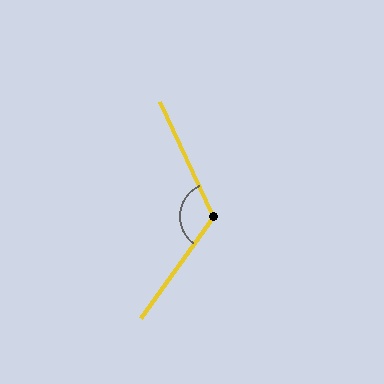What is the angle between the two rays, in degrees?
Approximately 120 degrees.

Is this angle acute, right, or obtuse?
It is obtuse.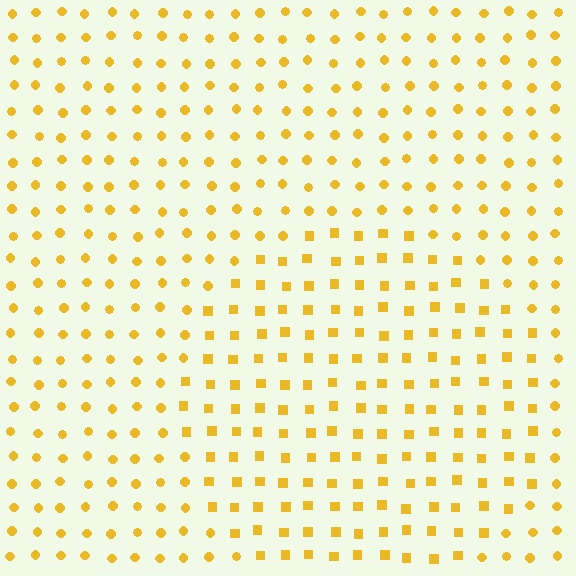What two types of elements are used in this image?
The image uses squares inside the circle region and circles outside it.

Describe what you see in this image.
The image is filled with small yellow elements arranged in a uniform grid. A circle-shaped region contains squares, while the surrounding area contains circles. The boundary is defined purely by the change in element shape.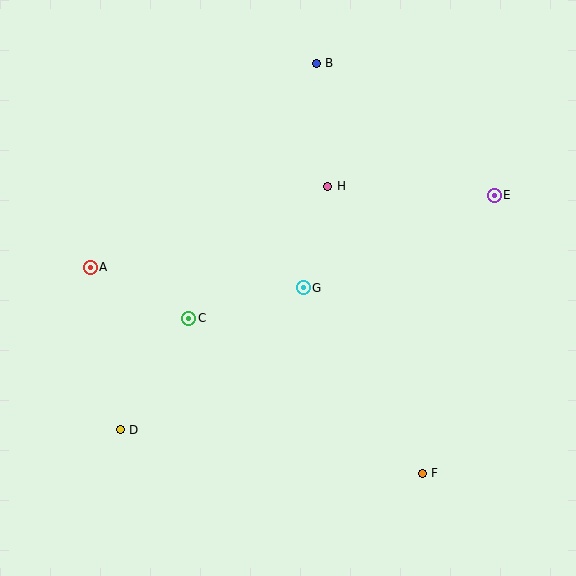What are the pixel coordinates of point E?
Point E is at (494, 195).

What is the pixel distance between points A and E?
The distance between A and E is 410 pixels.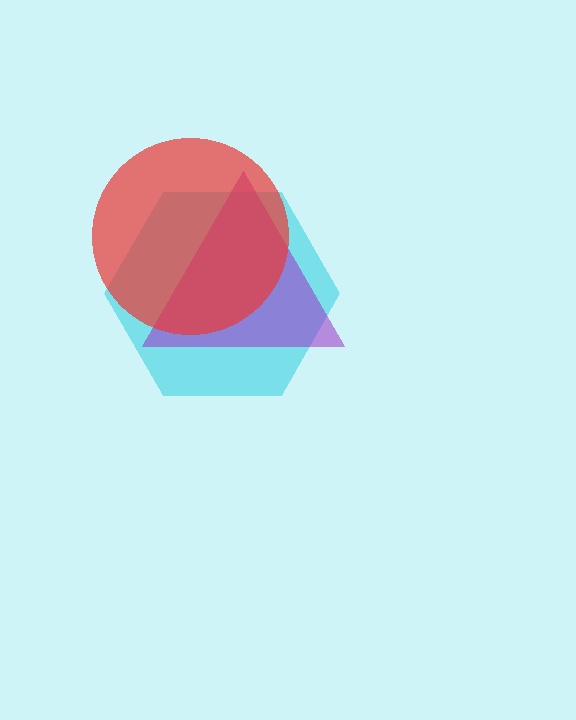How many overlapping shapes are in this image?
There are 3 overlapping shapes in the image.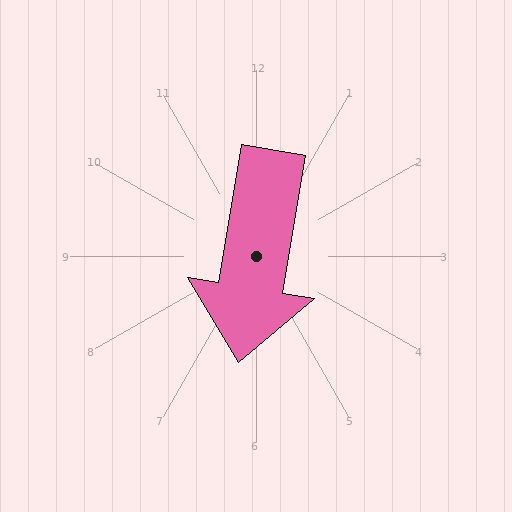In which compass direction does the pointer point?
South.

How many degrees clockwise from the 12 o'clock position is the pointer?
Approximately 189 degrees.